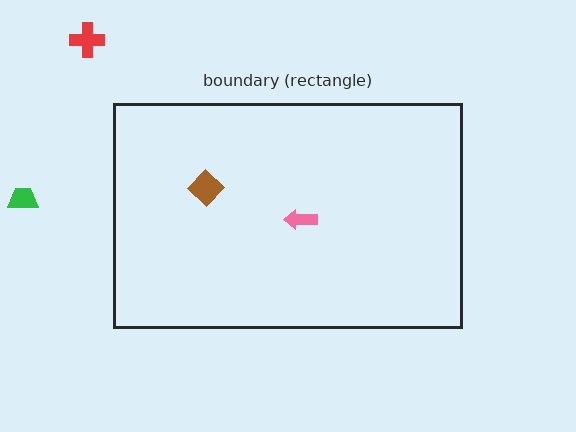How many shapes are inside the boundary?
2 inside, 2 outside.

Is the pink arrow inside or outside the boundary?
Inside.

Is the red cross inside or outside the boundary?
Outside.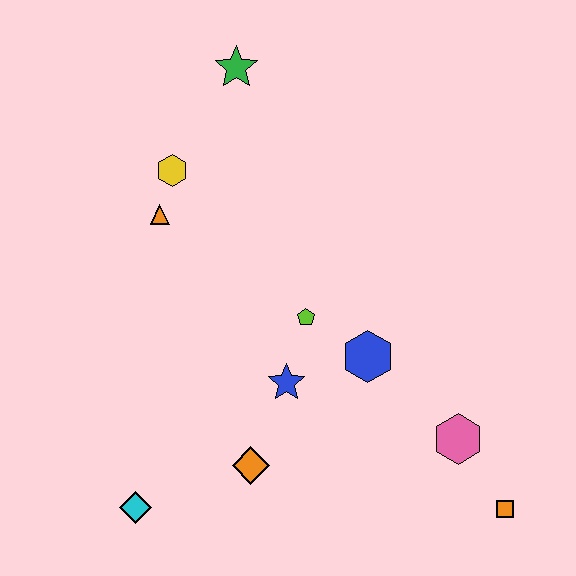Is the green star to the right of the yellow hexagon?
Yes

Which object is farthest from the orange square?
The green star is farthest from the orange square.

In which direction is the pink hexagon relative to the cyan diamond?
The pink hexagon is to the right of the cyan diamond.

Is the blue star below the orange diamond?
No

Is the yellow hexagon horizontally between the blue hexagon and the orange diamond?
No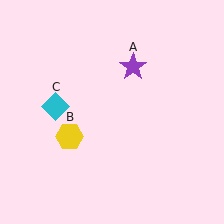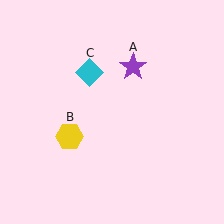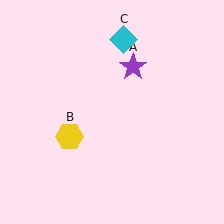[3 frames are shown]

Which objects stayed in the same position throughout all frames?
Purple star (object A) and yellow hexagon (object B) remained stationary.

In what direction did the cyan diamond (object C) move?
The cyan diamond (object C) moved up and to the right.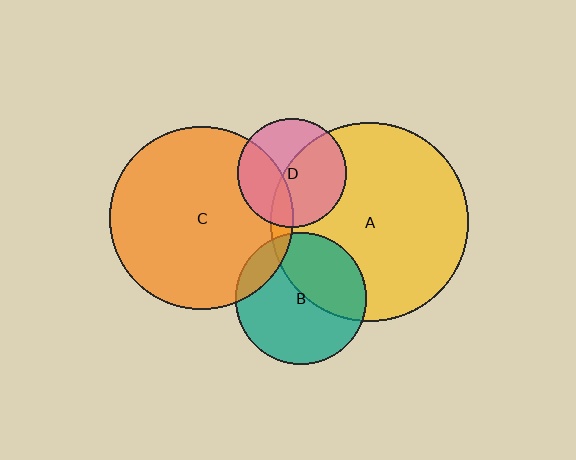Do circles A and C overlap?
Yes.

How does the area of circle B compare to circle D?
Approximately 1.5 times.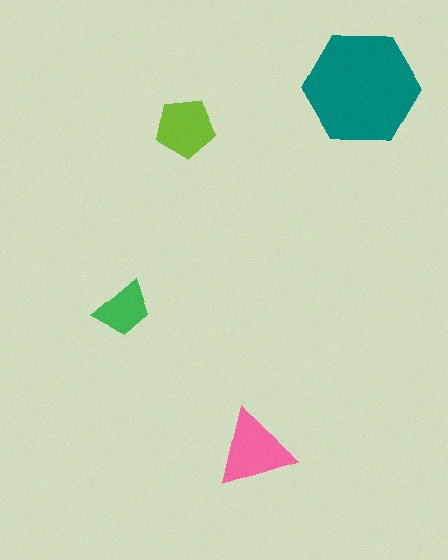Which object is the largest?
The teal hexagon.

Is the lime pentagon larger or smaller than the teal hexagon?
Smaller.